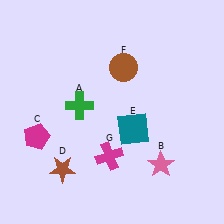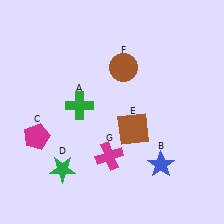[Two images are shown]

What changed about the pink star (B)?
In Image 1, B is pink. In Image 2, it changed to blue.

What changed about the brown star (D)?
In Image 1, D is brown. In Image 2, it changed to green.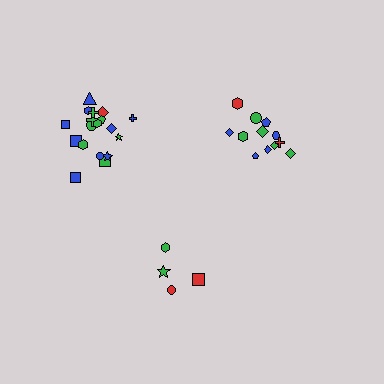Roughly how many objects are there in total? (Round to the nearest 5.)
Roughly 35 objects in total.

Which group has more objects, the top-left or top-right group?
The top-left group.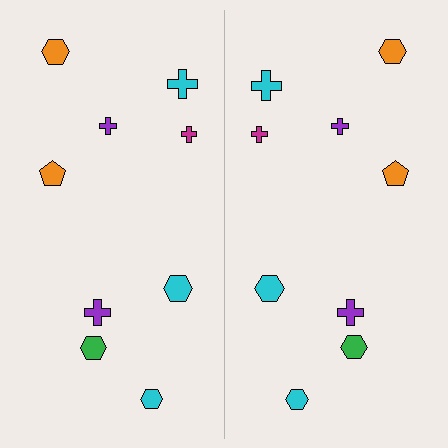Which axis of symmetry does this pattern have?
The pattern has a vertical axis of symmetry running through the center of the image.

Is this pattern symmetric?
Yes, this pattern has bilateral (reflection) symmetry.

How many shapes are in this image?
There are 18 shapes in this image.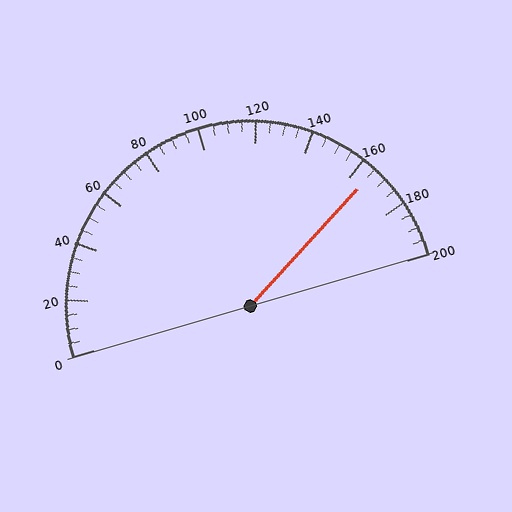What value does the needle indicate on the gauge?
The needle indicates approximately 165.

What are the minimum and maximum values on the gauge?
The gauge ranges from 0 to 200.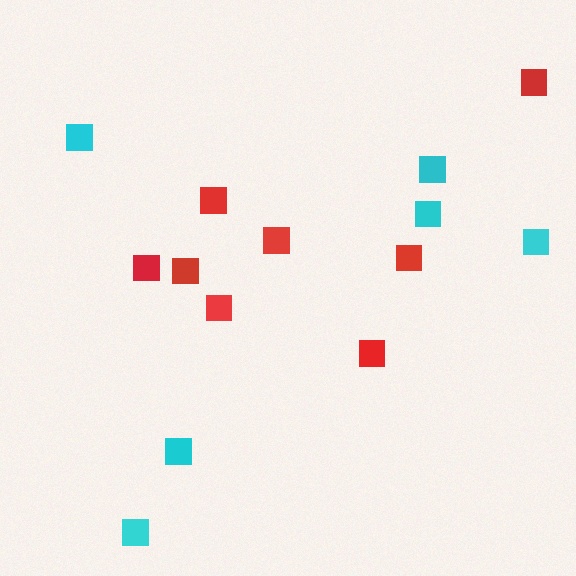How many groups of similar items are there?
There are 2 groups: one group of red squares (8) and one group of cyan squares (6).